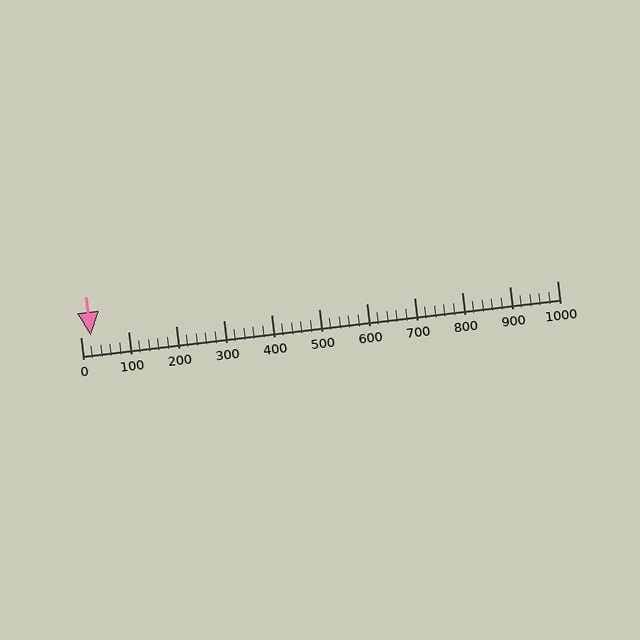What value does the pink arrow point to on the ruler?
The pink arrow points to approximately 21.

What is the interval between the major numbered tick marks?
The major tick marks are spaced 100 units apart.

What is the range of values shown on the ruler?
The ruler shows values from 0 to 1000.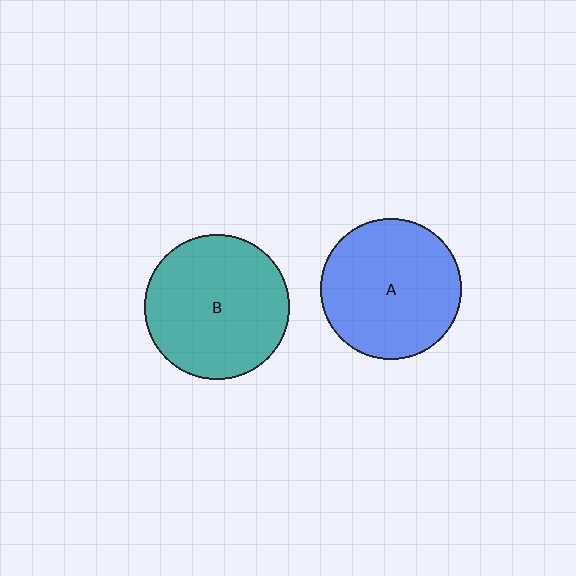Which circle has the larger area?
Circle B (teal).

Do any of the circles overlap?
No, none of the circles overlap.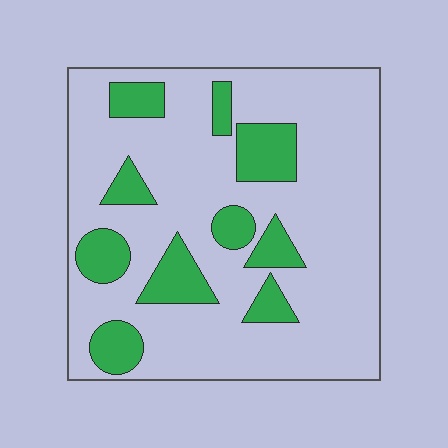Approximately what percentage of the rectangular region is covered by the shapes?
Approximately 20%.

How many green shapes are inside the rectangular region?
10.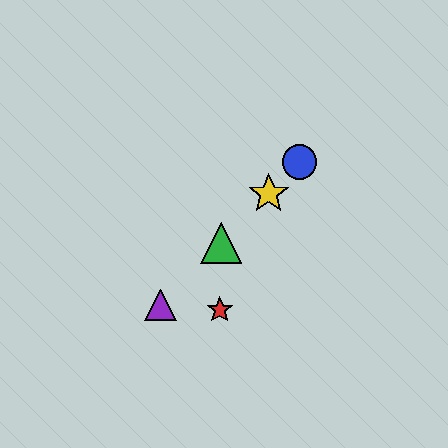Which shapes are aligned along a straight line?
The blue circle, the green triangle, the yellow star, the purple triangle are aligned along a straight line.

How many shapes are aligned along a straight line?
4 shapes (the blue circle, the green triangle, the yellow star, the purple triangle) are aligned along a straight line.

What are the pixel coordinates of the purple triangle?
The purple triangle is at (160, 305).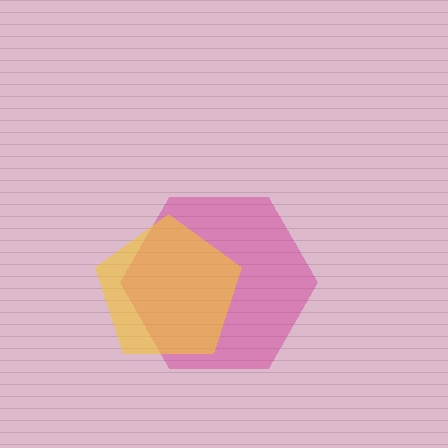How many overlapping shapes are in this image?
There are 2 overlapping shapes in the image.